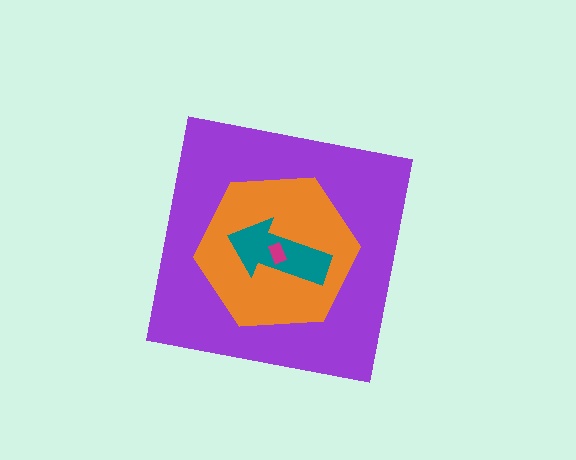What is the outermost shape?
The purple square.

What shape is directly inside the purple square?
The orange hexagon.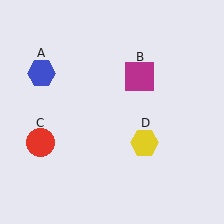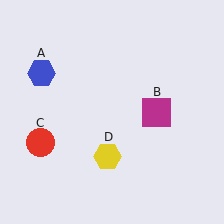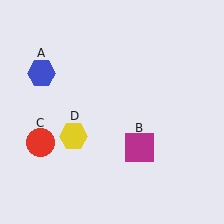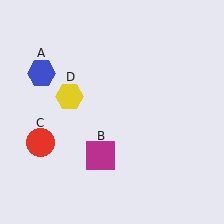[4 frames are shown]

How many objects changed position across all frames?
2 objects changed position: magenta square (object B), yellow hexagon (object D).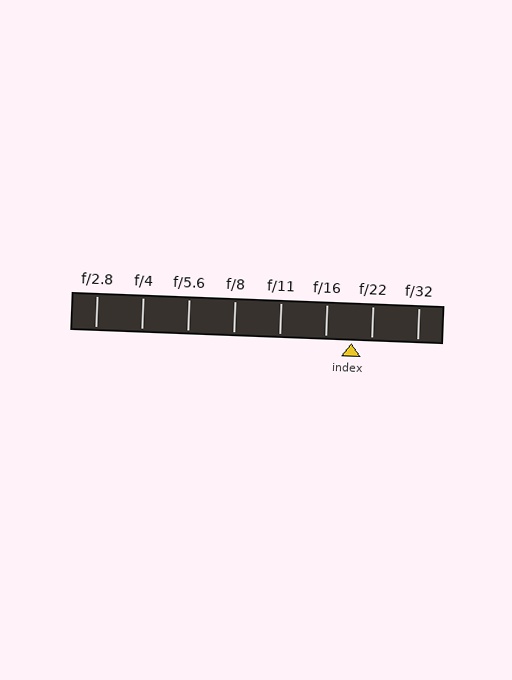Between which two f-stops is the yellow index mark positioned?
The index mark is between f/16 and f/22.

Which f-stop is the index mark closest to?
The index mark is closest to f/22.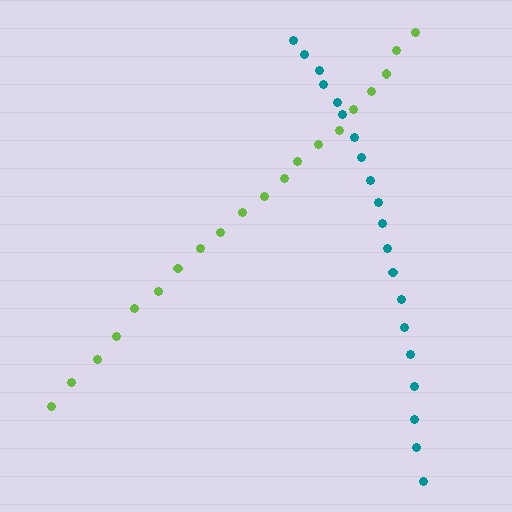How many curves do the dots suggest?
There are 2 distinct paths.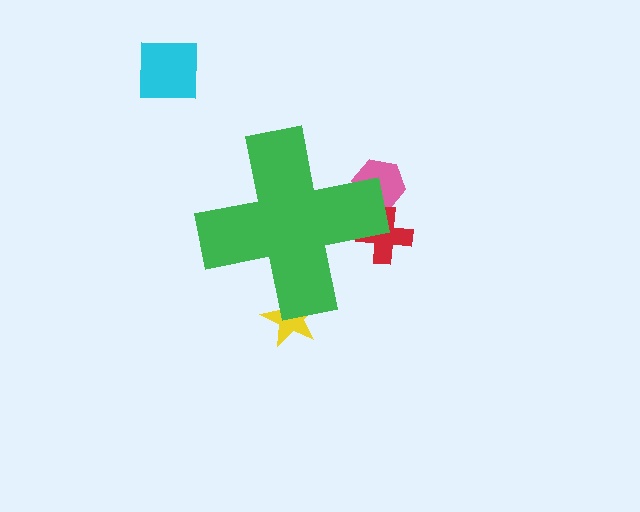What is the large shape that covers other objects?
A green cross.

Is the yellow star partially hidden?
Yes, the yellow star is partially hidden behind the green cross.